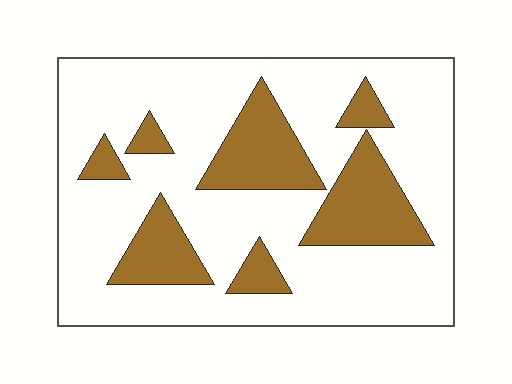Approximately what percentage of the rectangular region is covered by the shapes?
Approximately 25%.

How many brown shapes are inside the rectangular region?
7.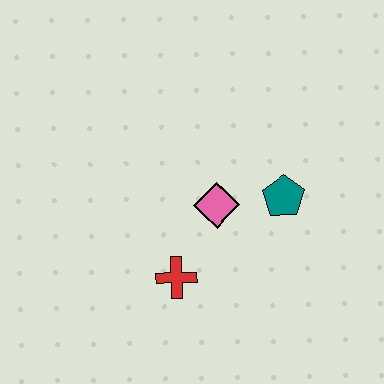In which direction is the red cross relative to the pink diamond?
The red cross is below the pink diamond.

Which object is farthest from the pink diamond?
The red cross is farthest from the pink diamond.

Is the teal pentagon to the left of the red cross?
No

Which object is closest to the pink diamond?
The teal pentagon is closest to the pink diamond.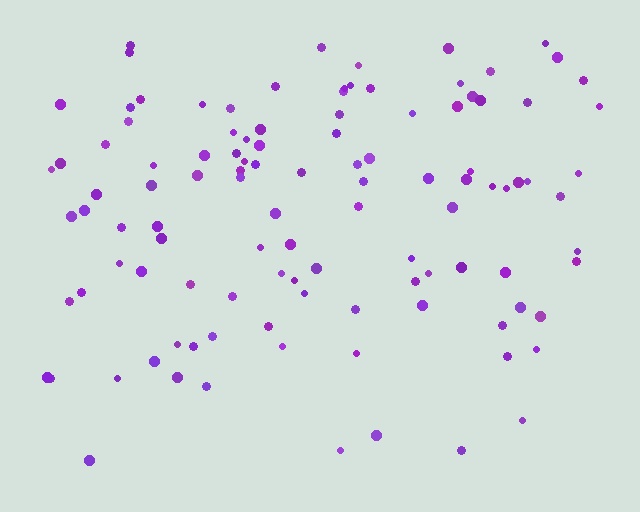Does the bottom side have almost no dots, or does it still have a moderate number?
Still a moderate number, just noticeably fewer than the top.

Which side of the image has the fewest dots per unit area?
The bottom.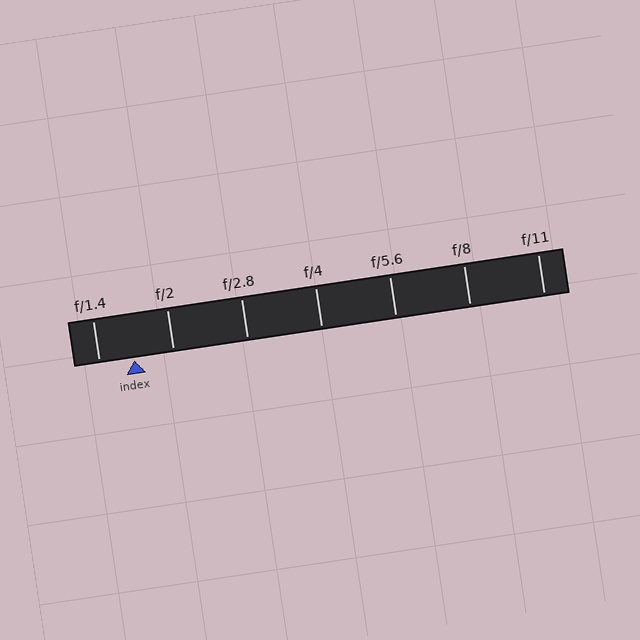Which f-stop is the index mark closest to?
The index mark is closest to f/1.4.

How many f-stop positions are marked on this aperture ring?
There are 7 f-stop positions marked.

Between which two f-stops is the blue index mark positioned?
The index mark is between f/1.4 and f/2.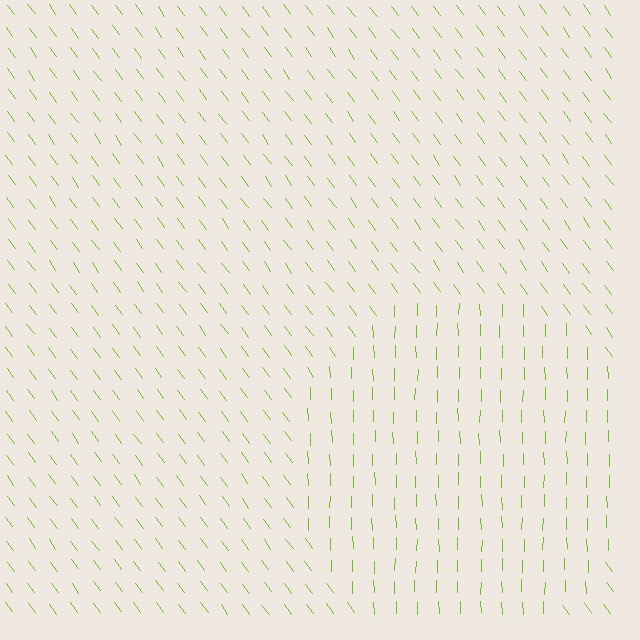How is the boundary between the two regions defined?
The boundary is defined purely by a change in line orientation (approximately 36 degrees difference). All lines are the same color and thickness.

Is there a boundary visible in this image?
Yes, there is a texture boundary formed by a change in line orientation.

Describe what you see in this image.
The image is filled with small lime line segments. A circle region in the image has lines oriented differently from the surrounding lines, creating a visible texture boundary.